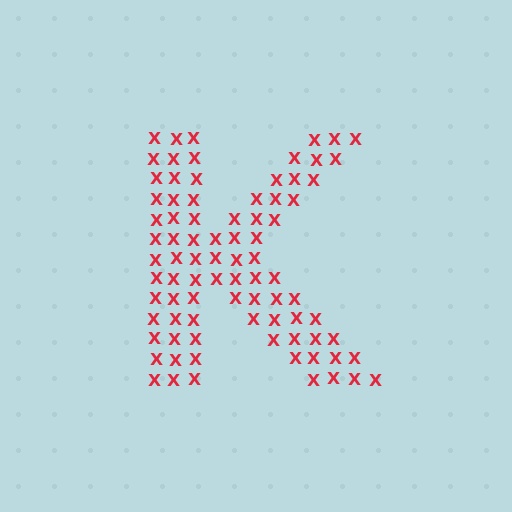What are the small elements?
The small elements are letter X's.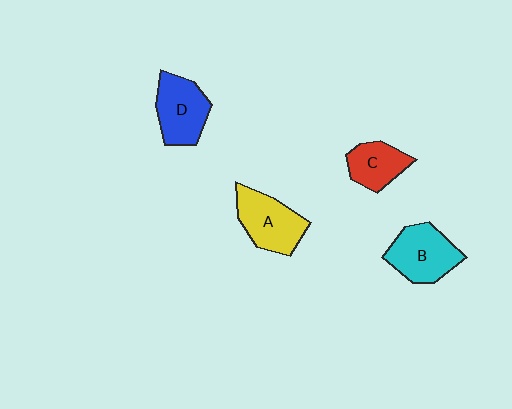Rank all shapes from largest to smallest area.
From largest to smallest: B (cyan), A (yellow), D (blue), C (red).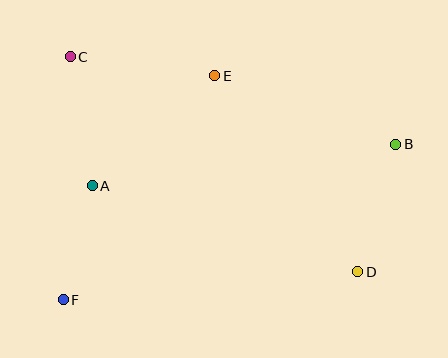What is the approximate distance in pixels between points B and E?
The distance between B and E is approximately 194 pixels.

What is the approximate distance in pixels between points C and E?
The distance between C and E is approximately 145 pixels.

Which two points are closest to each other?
Points A and F are closest to each other.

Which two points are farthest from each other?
Points B and F are farthest from each other.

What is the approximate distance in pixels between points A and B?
The distance between A and B is approximately 306 pixels.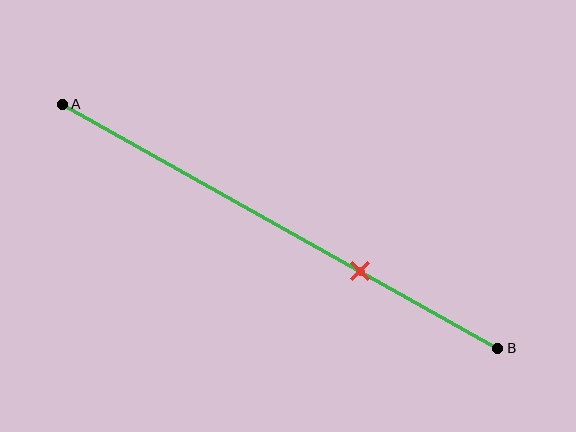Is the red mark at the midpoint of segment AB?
No, the mark is at about 70% from A, not at the 50% midpoint.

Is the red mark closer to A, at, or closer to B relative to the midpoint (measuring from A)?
The red mark is closer to point B than the midpoint of segment AB.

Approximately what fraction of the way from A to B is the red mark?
The red mark is approximately 70% of the way from A to B.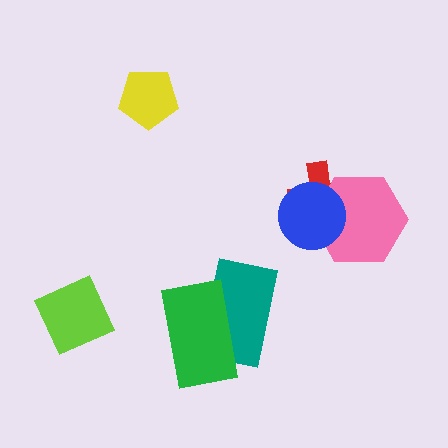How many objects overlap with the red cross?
2 objects overlap with the red cross.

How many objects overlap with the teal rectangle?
1 object overlaps with the teal rectangle.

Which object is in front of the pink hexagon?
The blue circle is in front of the pink hexagon.